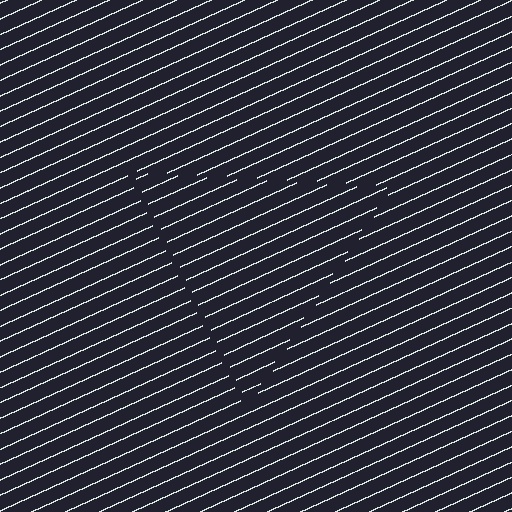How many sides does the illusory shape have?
3 sides — the line-ends trace a triangle.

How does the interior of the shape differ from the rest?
The interior of the shape contains the same grating, shifted by half a period — the contour is defined by the phase discontinuity where line-ends from the inner and outer gratings abut.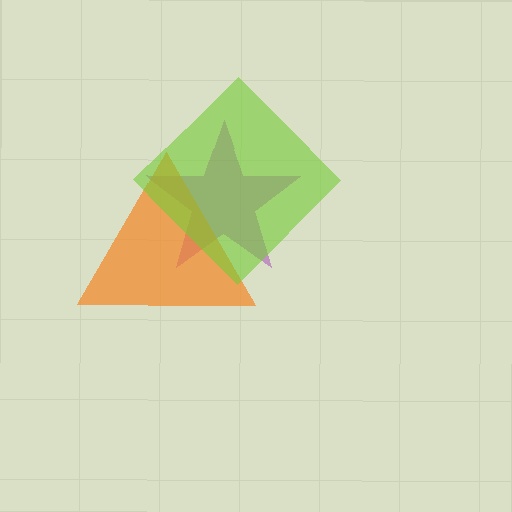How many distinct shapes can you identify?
There are 3 distinct shapes: a purple star, an orange triangle, a lime diamond.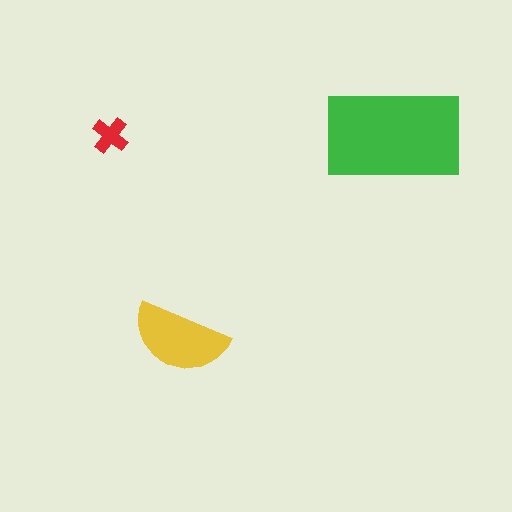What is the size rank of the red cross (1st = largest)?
3rd.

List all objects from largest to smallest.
The green rectangle, the yellow semicircle, the red cross.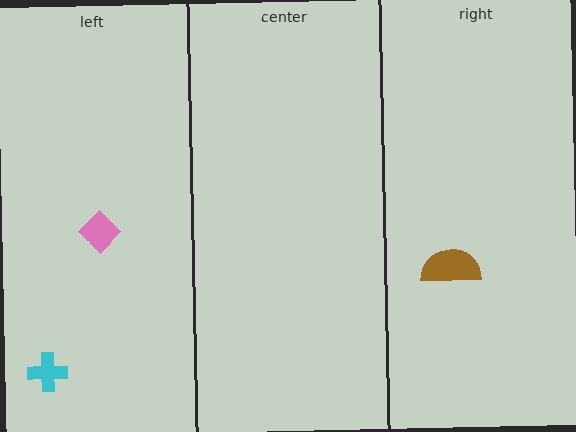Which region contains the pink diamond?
The left region.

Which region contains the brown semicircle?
The right region.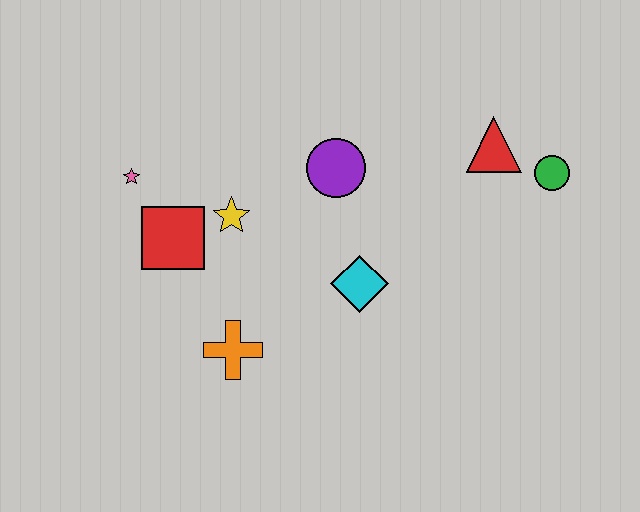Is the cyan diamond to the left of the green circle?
Yes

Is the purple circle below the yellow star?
No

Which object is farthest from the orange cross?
The green circle is farthest from the orange cross.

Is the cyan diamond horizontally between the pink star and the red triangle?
Yes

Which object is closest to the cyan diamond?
The purple circle is closest to the cyan diamond.